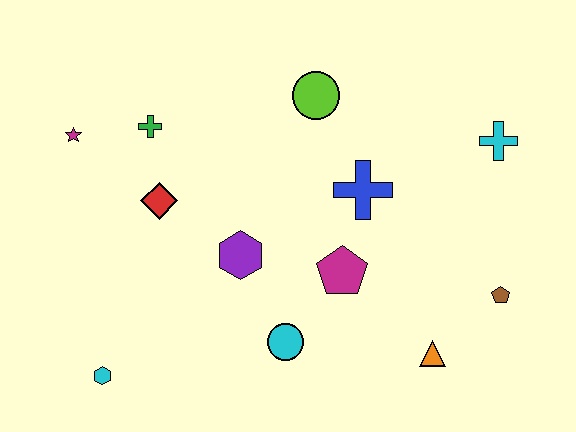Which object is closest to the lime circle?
The blue cross is closest to the lime circle.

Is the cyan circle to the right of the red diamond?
Yes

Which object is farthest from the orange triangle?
The magenta star is farthest from the orange triangle.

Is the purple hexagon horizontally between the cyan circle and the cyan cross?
No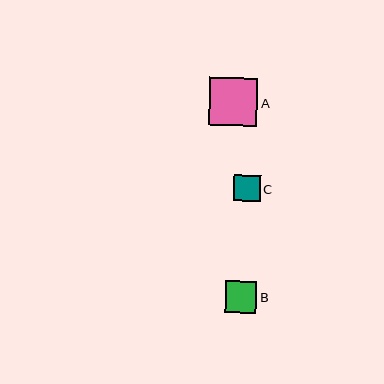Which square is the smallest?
Square C is the smallest with a size of approximately 27 pixels.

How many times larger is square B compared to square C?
Square B is approximately 1.2 times the size of square C.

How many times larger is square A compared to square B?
Square A is approximately 1.5 times the size of square B.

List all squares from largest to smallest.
From largest to smallest: A, B, C.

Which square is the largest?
Square A is the largest with a size of approximately 48 pixels.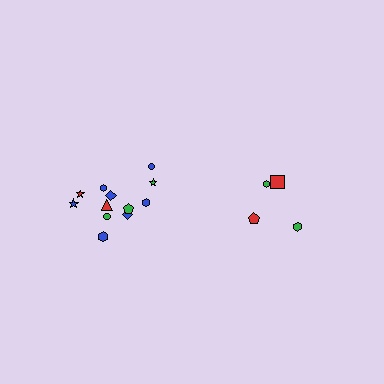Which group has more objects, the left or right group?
The left group.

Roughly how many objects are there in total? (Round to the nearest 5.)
Roughly 15 objects in total.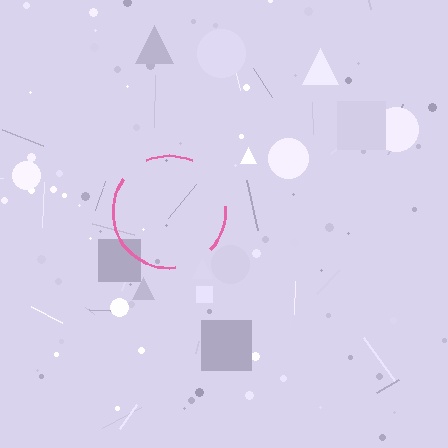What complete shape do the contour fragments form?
The contour fragments form a circle.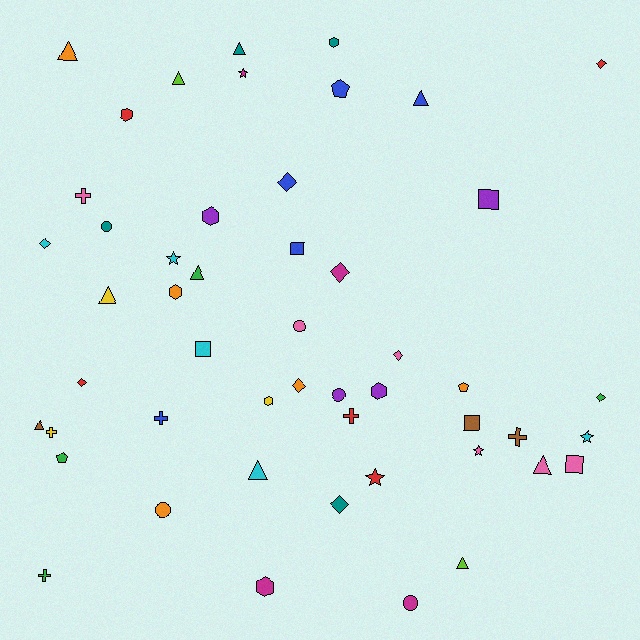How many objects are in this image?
There are 50 objects.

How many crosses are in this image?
There are 6 crosses.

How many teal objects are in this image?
There are 4 teal objects.